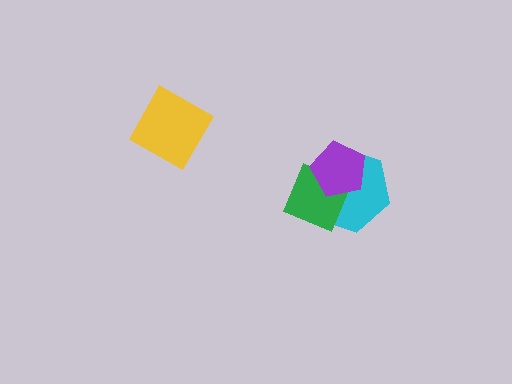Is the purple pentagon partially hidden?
No, no other shape covers it.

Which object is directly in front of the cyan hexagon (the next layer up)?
The green diamond is directly in front of the cyan hexagon.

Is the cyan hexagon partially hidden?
Yes, it is partially covered by another shape.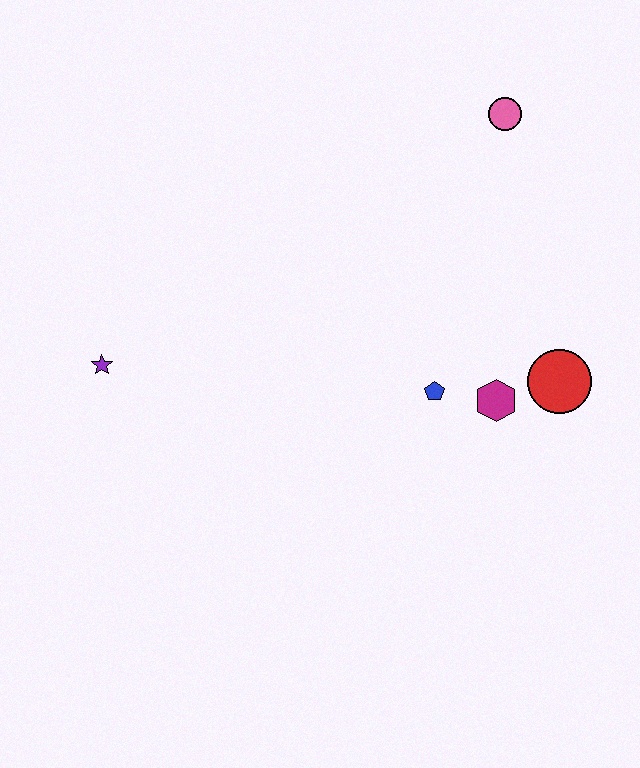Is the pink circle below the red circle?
No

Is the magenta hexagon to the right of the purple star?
Yes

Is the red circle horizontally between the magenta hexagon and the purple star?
No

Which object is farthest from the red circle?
The purple star is farthest from the red circle.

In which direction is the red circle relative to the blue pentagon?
The red circle is to the right of the blue pentagon.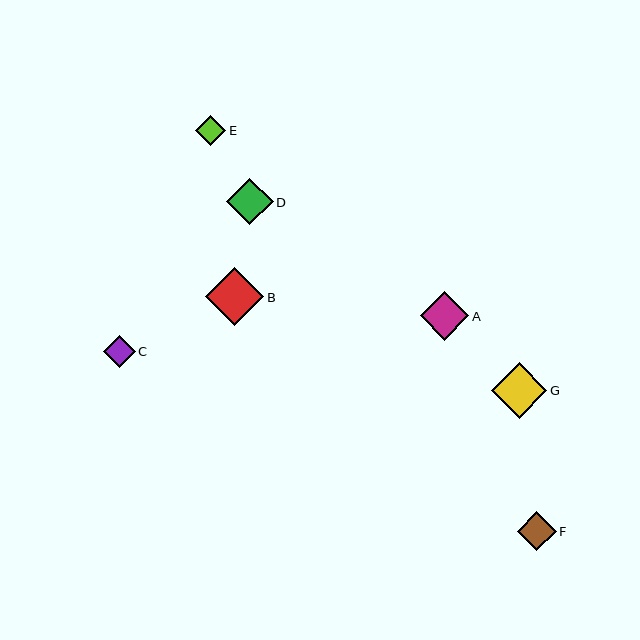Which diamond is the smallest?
Diamond E is the smallest with a size of approximately 30 pixels.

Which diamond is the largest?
Diamond B is the largest with a size of approximately 58 pixels.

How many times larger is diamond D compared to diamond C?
Diamond D is approximately 1.5 times the size of diamond C.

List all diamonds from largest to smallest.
From largest to smallest: B, G, A, D, F, C, E.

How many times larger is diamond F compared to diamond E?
Diamond F is approximately 1.3 times the size of diamond E.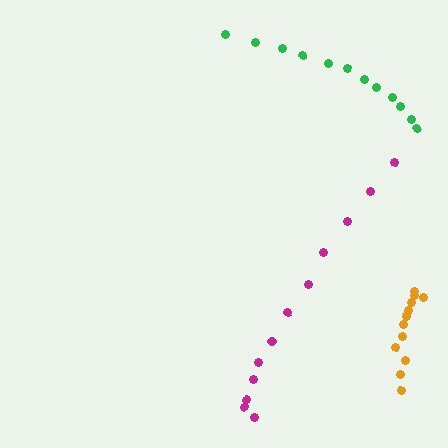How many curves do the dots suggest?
There are 3 distinct paths.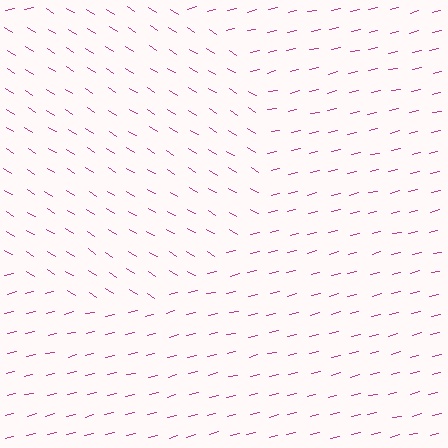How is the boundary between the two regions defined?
The boundary is defined purely by a change in line orientation (approximately 45 degrees difference). All lines are the same color and thickness.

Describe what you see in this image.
The image is filled with small magenta line segments. A circle region in the image has lines oriented differently from the surrounding lines, creating a visible texture boundary.